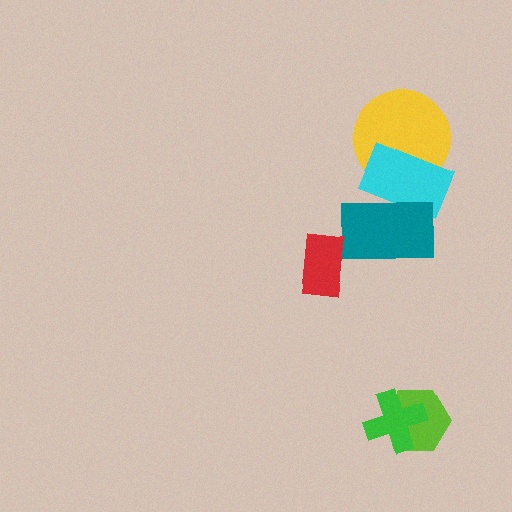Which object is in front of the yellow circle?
The cyan rectangle is in front of the yellow circle.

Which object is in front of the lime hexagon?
The green cross is in front of the lime hexagon.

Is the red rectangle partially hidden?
No, no other shape covers it.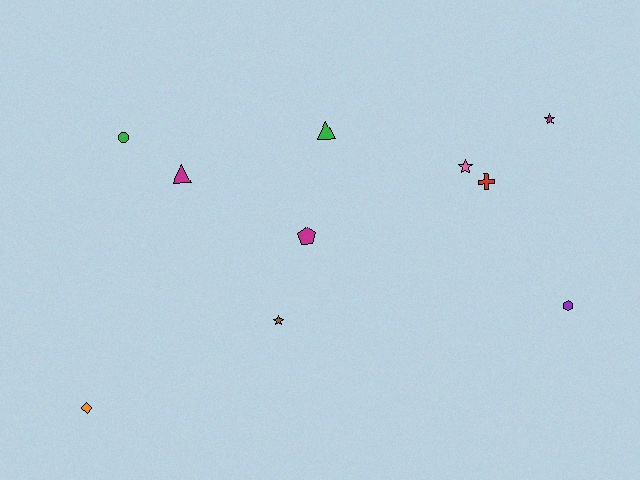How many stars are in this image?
There are 3 stars.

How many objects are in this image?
There are 10 objects.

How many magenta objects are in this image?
There are 3 magenta objects.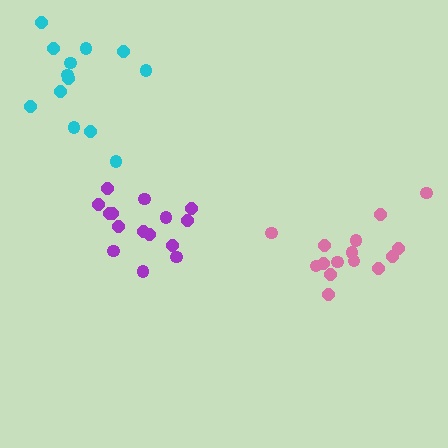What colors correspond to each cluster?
The clusters are colored: pink, purple, cyan.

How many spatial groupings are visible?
There are 3 spatial groupings.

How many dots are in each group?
Group 1: 15 dots, Group 2: 15 dots, Group 3: 13 dots (43 total).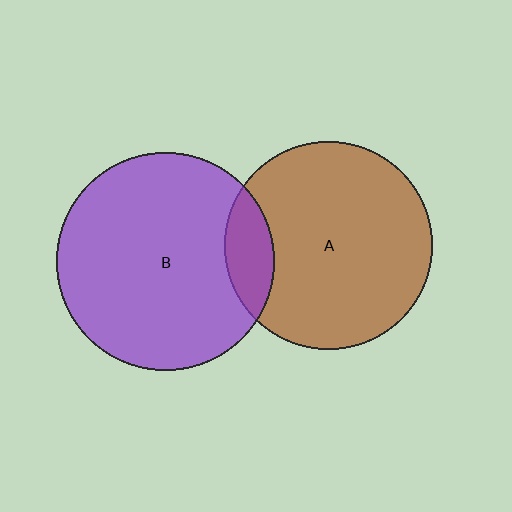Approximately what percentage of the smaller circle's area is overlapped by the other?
Approximately 15%.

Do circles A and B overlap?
Yes.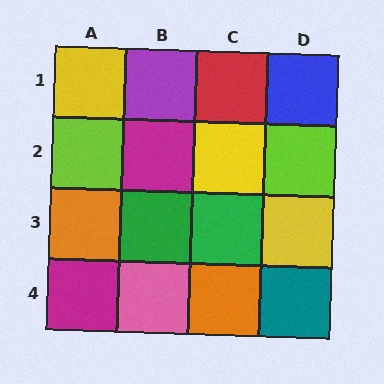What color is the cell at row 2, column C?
Yellow.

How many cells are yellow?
3 cells are yellow.